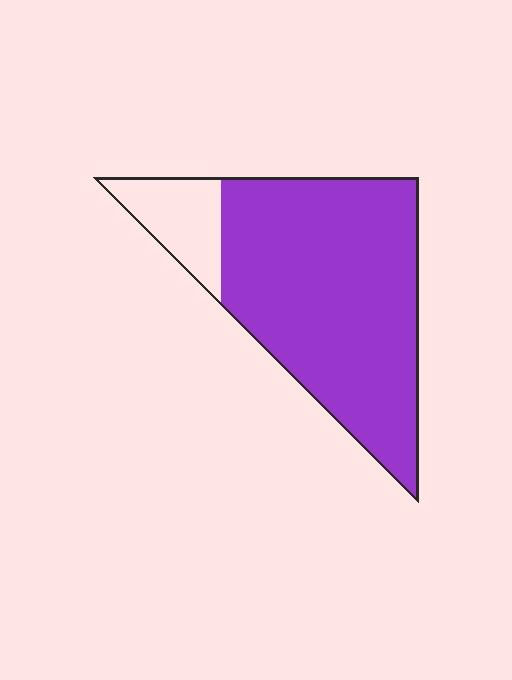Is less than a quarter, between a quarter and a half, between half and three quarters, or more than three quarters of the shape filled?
More than three quarters.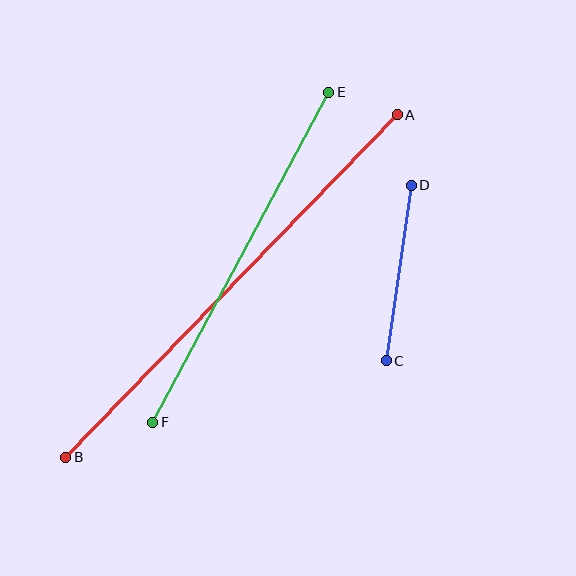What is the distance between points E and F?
The distance is approximately 374 pixels.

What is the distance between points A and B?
The distance is approximately 477 pixels.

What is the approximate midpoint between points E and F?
The midpoint is at approximately (241, 257) pixels.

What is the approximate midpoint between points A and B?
The midpoint is at approximately (232, 286) pixels.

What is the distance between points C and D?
The distance is approximately 177 pixels.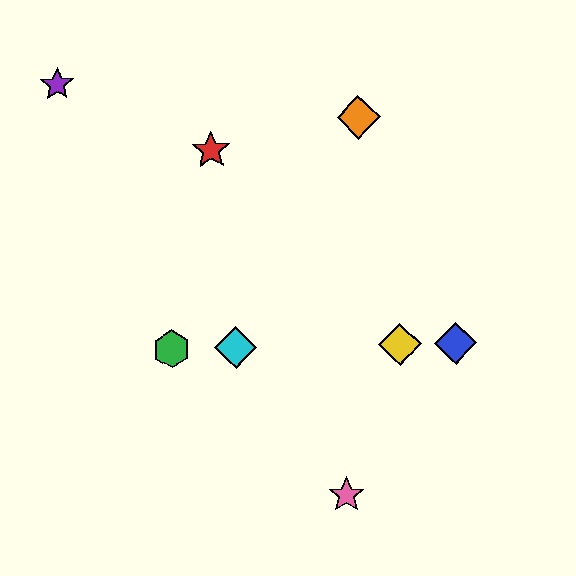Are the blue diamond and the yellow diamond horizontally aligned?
Yes, both are at y≈343.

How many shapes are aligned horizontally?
4 shapes (the blue diamond, the green hexagon, the yellow diamond, the cyan diamond) are aligned horizontally.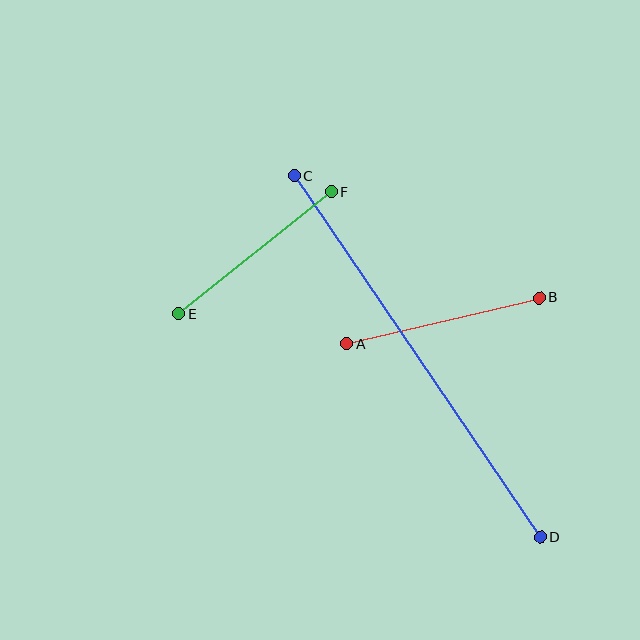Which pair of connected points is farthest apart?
Points C and D are farthest apart.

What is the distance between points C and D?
The distance is approximately 437 pixels.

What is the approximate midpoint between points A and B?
The midpoint is at approximately (443, 321) pixels.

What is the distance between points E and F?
The distance is approximately 195 pixels.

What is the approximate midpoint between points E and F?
The midpoint is at approximately (255, 253) pixels.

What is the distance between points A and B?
The distance is approximately 198 pixels.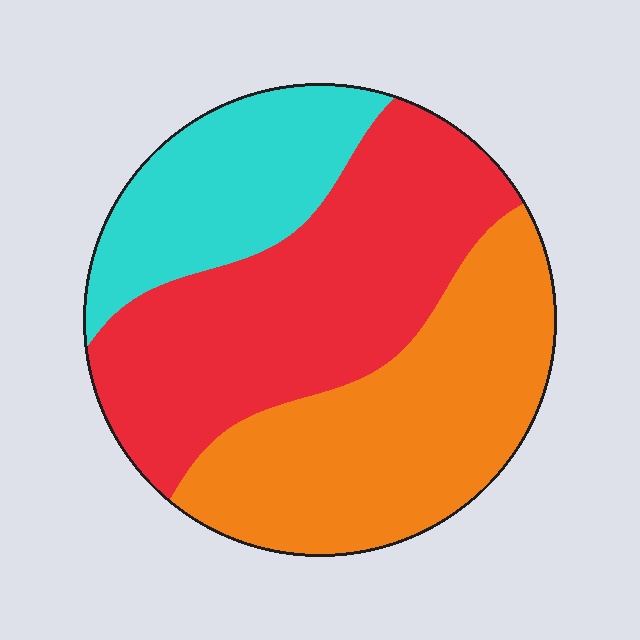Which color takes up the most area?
Red, at roughly 40%.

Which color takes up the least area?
Cyan, at roughly 20%.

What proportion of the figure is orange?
Orange takes up about three eighths (3/8) of the figure.